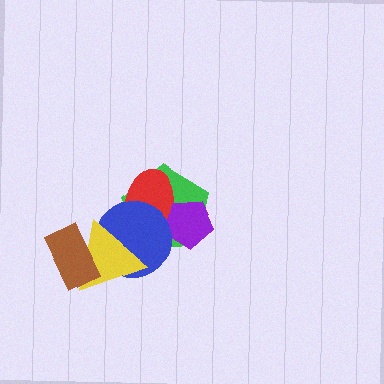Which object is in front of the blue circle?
The yellow triangle is in front of the blue circle.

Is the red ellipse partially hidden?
Yes, it is partially covered by another shape.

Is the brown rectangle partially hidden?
No, no other shape covers it.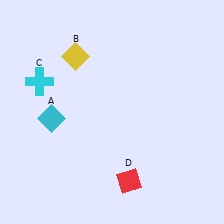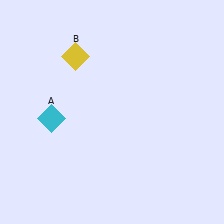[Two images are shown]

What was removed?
The red diamond (D), the cyan cross (C) were removed in Image 2.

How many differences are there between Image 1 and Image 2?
There are 2 differences between the two images.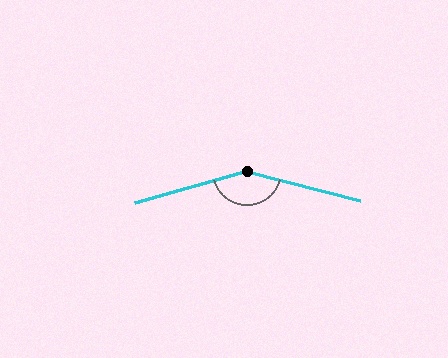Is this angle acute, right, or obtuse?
It is obtuse.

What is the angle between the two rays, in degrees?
Approximately 150 degrees.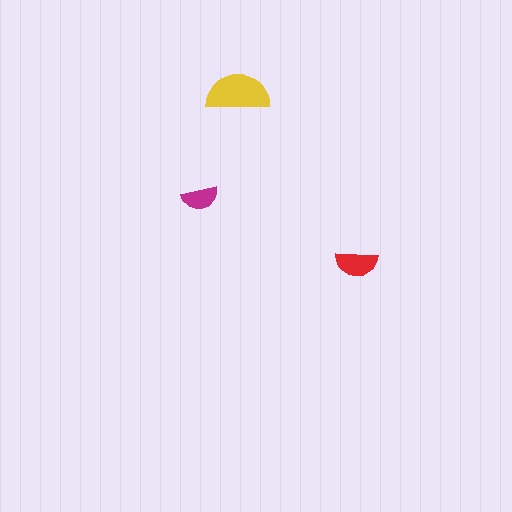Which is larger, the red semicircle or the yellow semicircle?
The yellow one.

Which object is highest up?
The yellow semicircle is topmost.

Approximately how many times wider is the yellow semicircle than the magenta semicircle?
About 1.5 times wider.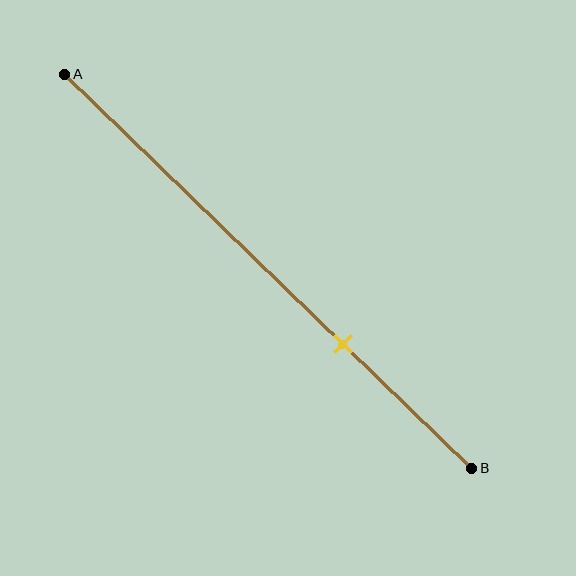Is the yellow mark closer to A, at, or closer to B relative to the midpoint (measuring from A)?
The yellow mark is closer to point B than the midpoint of segment AB.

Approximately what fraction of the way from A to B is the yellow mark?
The yellow mark is approximately 70% of the way from A to B.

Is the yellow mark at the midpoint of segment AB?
No, the mark is at about 70% from A, not at the 50% midpoint.